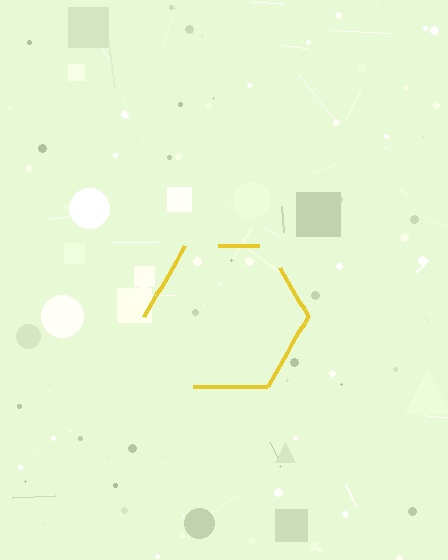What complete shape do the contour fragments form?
The contour fragments form a hexagon.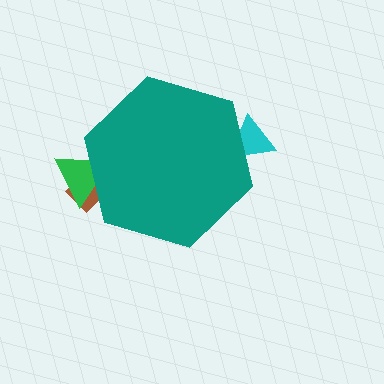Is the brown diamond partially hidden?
Yes, the brown diamond is partially hidden behind the teal hexagon.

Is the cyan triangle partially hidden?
Yes, the cyan triangle is partially hidden behind the teal hexagon.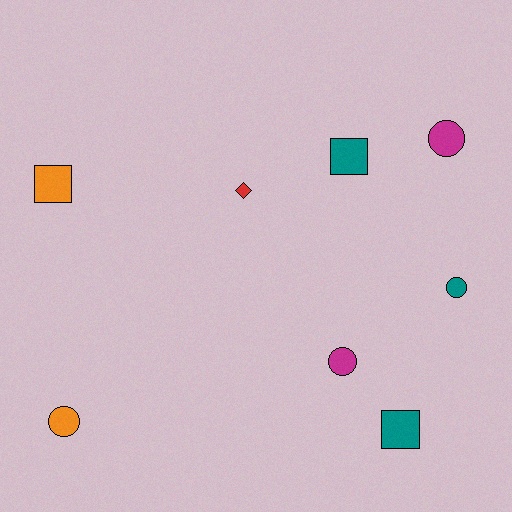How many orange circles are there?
There is 1 orange circle.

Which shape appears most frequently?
Circle, with 4 objects.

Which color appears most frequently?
Teal, with 3 objects.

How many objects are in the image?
There are 8 objects.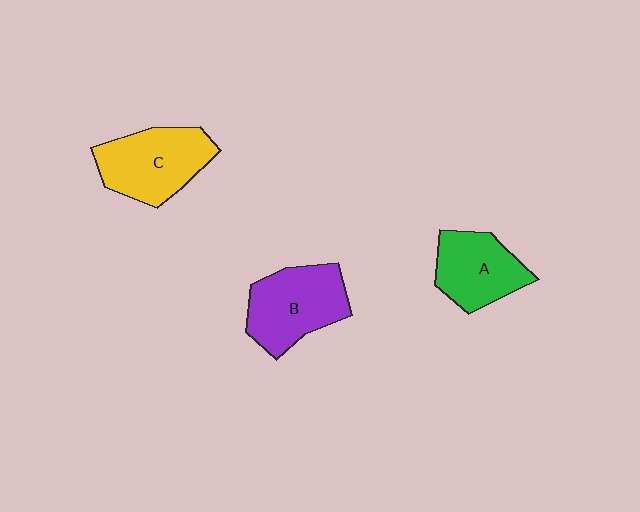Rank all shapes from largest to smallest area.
From largest to smallest: C (yellow), B (purple), A (green).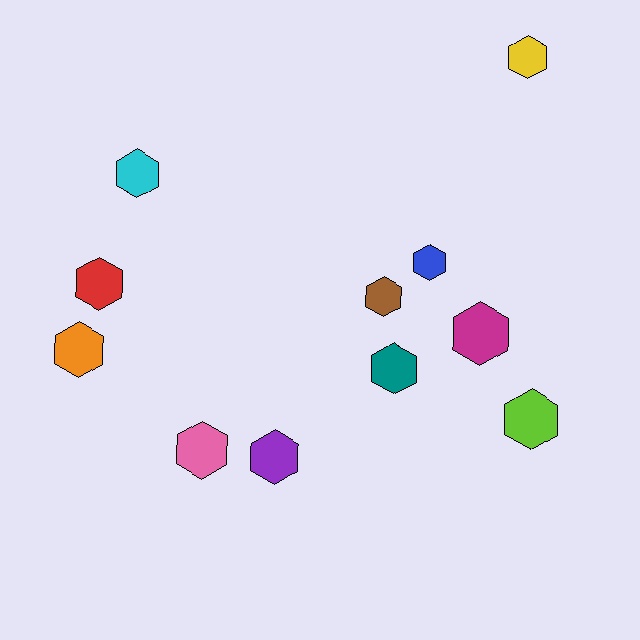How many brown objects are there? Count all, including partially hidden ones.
There is 1 brown object.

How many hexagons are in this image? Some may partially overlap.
There are 11 hexagons.